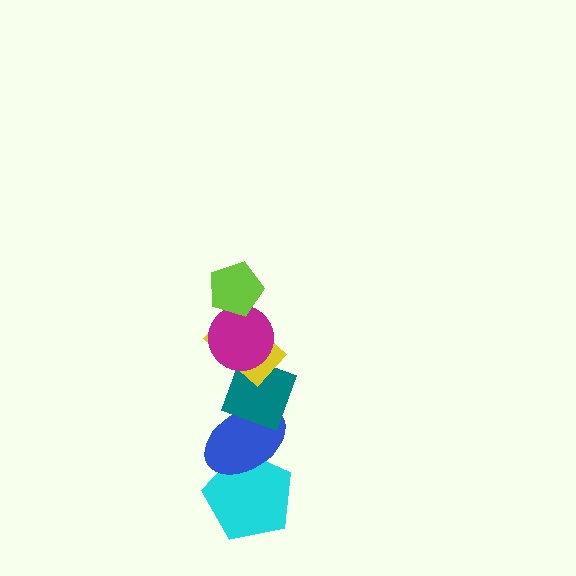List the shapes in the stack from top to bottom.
From top to bottom: the lime pentagon, the magenta circle, the yellow rectangle, the teal diamond, the blue ellipse, the cyan pentagon.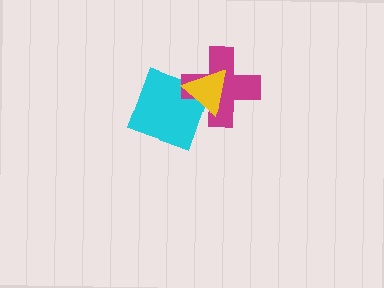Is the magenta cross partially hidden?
Yes, it is partially covered by another shape.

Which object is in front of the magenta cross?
The yellow triangle is in front of the magenta cross.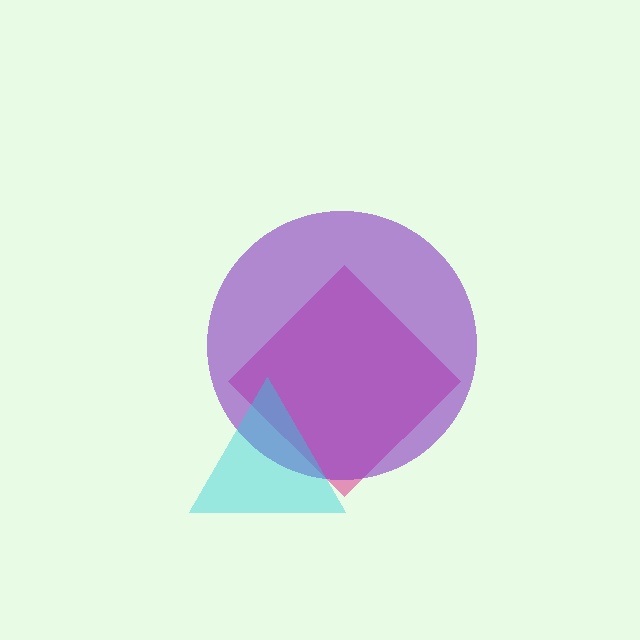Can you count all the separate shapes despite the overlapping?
Yes, there are 3 separate shapes.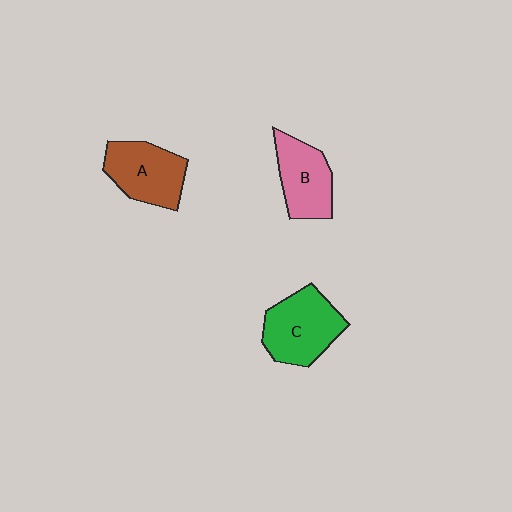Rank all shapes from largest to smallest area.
From largest to smallest: C (green), A (brown), B (pink).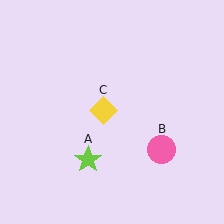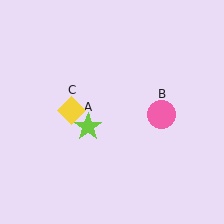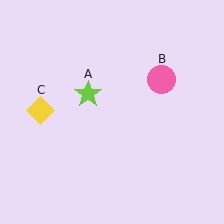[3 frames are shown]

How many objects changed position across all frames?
3 objects changed position: lime star (object A), pink circle (object B), yellow diamond (object C).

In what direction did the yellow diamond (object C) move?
The yellow diamond (object C) moved left.